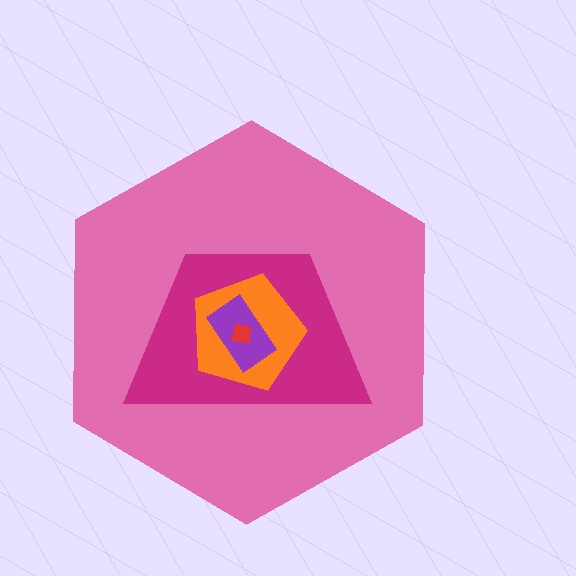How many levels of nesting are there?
5.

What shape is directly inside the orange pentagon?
The purple rectangle.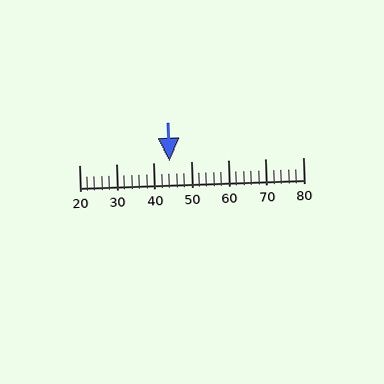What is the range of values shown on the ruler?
The ruler shows values from 20 to 80.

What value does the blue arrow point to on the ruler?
The blue arrow points to approximately 44.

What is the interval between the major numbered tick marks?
The major tick marks are spaced 10 units apart.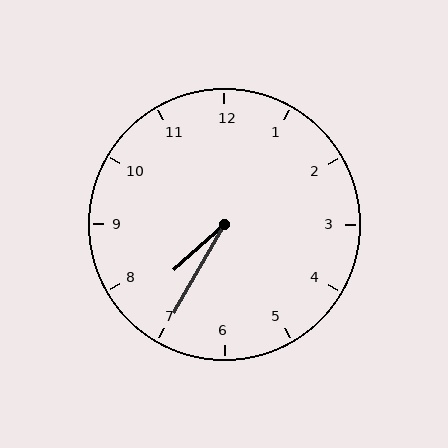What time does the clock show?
7:35.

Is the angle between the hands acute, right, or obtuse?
It is acute.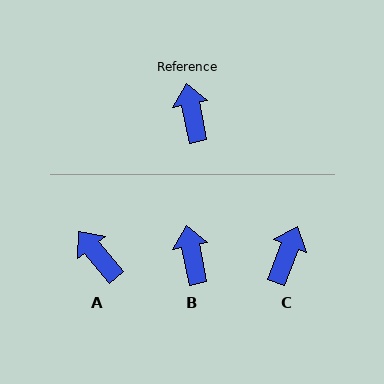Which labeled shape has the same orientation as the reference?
B.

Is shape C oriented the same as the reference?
No, it is off by about 32 degrees.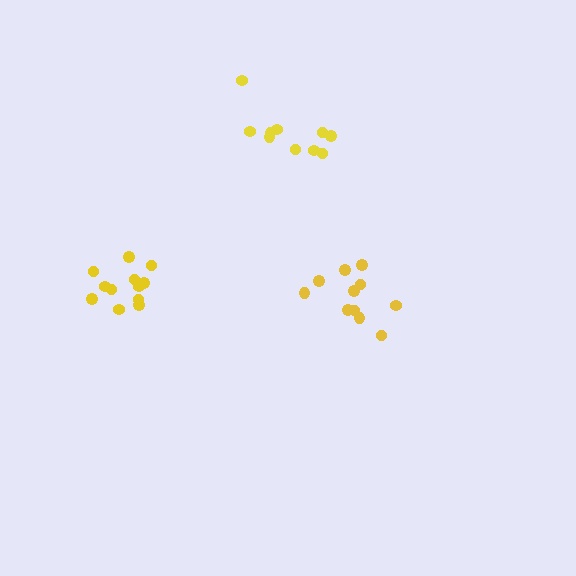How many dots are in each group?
Group 1: 10 dots, Group 2: 11 dots, Group 3: 12 dots (33 total).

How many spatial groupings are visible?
There are 3 spatial groupings.